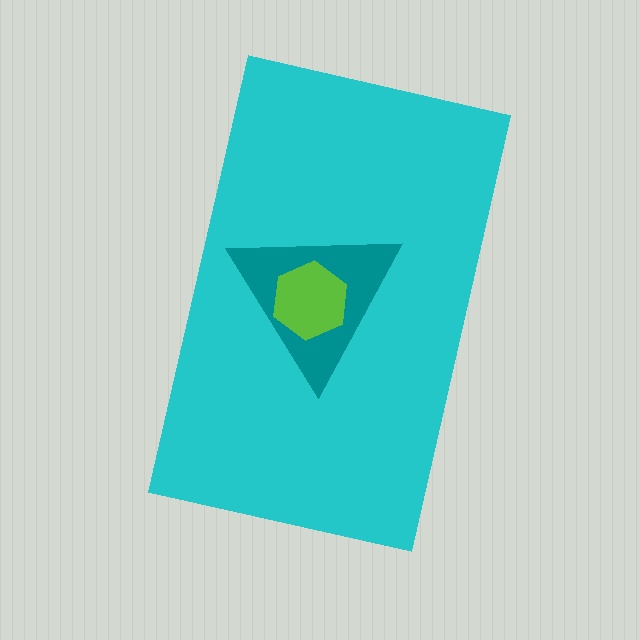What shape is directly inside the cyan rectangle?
The teal triangle.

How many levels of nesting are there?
3.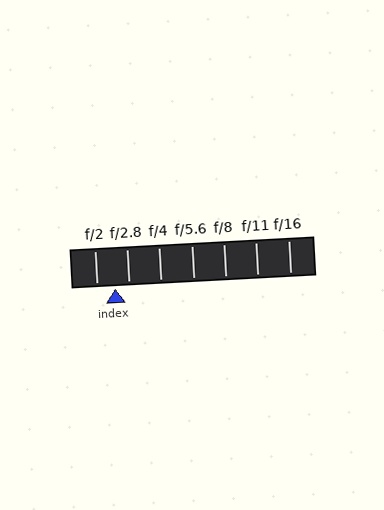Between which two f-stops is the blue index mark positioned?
The index mark is between f/2 and f/2.8.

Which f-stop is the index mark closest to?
The index mark is closest to f/2.8.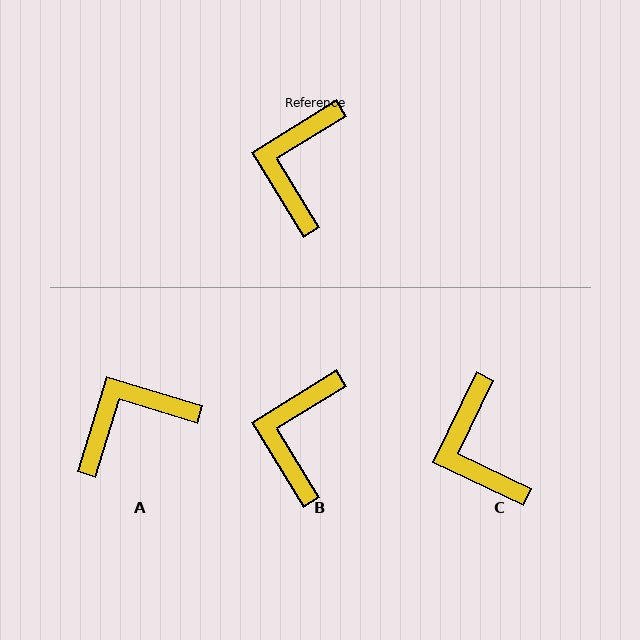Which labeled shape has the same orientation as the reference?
B.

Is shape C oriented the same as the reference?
No, it is off by about 33 degrees.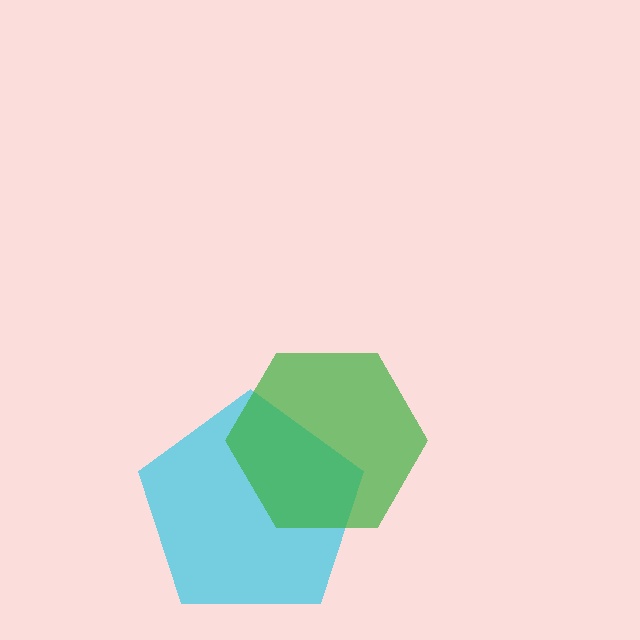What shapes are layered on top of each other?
The layered shapes are: a cyan pentagon, a green hexagon.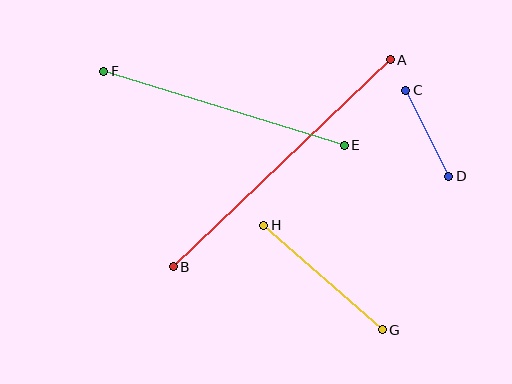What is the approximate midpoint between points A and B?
The midpoint is at approximately (282, 163) pixels.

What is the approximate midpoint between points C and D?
The midpoint is at approximately (427, 133) pixels.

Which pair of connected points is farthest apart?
Points A and B are farthest apart.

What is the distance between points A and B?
The distance is approximately 300 pixels.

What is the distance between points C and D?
The distance is approximately 96 pixels.